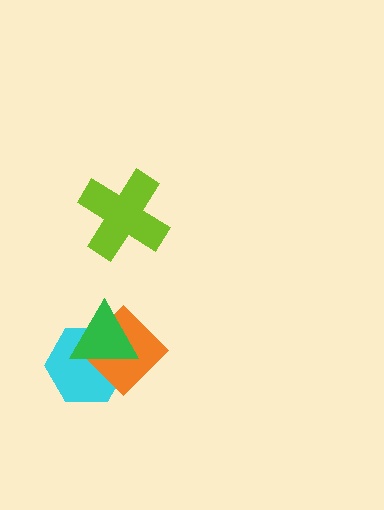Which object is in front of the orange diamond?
The green triangle is in front of the orange diamond.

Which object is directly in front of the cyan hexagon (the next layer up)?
The orange diamond is directly in front of the cyan hexagon.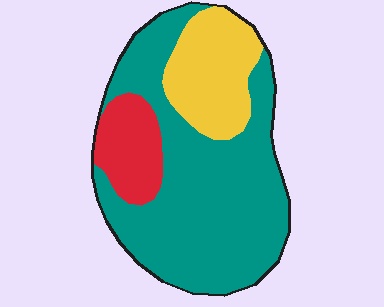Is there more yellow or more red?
Yellow.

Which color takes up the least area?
Red, at roughly 15%.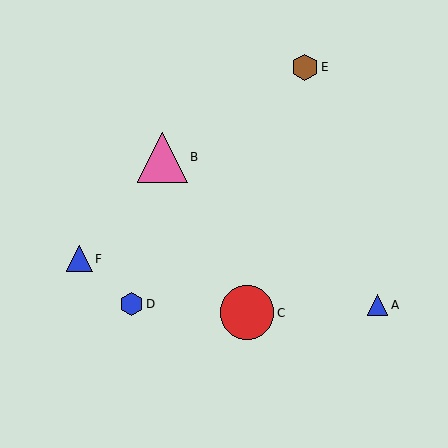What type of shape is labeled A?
Shape A is a blue triangle.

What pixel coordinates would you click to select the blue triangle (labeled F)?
Click at (79, 259) to select the blue triangle F.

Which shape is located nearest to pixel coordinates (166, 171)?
The pink triangle (labeled B) at (163, 157) is nearest to that location.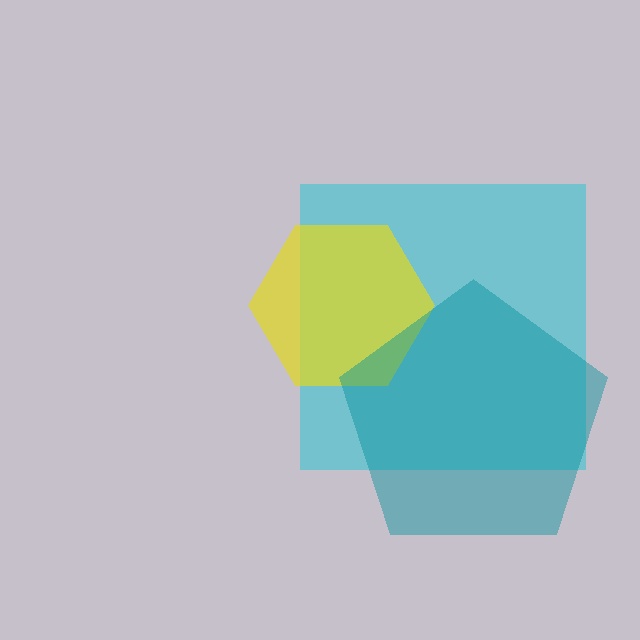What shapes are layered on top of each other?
The layered shapes are: a cyan square, a yellow hexagon, a teal pentagon.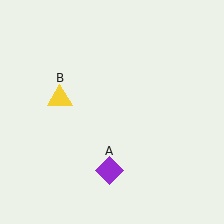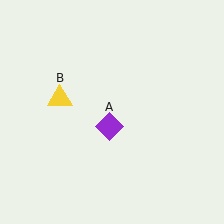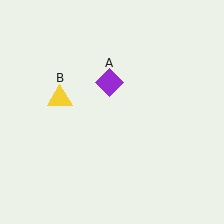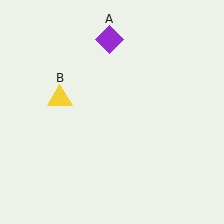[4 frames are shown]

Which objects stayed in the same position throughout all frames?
Yellow triangle (object B) remained stationary.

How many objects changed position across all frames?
1 object changed position: purple diamond (object A).